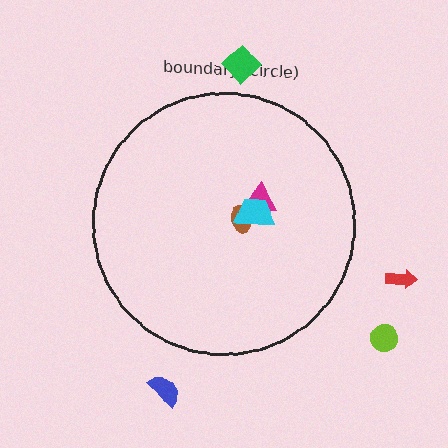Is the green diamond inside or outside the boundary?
Outside.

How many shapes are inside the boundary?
3 inside, 4 outside.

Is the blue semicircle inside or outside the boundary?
Outside.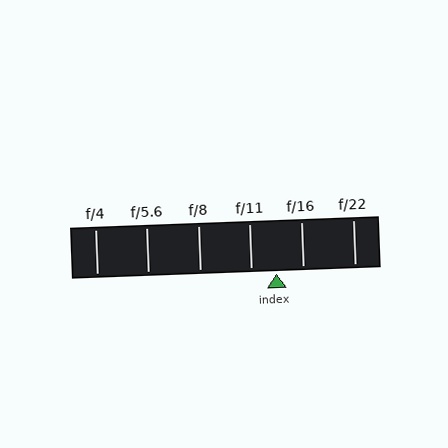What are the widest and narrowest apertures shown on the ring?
The widest aperture shown is f/4 and the narrowest is f/22.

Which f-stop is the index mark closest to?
The index mark is closest to f/11.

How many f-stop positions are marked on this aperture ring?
There are 6 f-stop positions marked.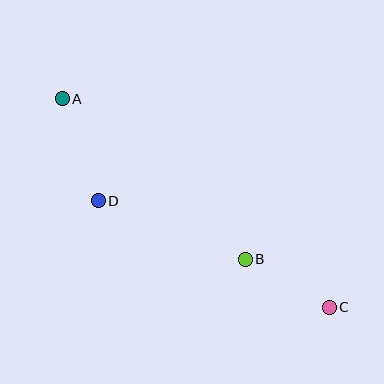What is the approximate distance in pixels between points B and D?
The distance between B and D is approximately 158 pixels.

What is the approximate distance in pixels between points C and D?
The distance between C and D is approximately 255 pixels.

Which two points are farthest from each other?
Points A and C are farthest from each other.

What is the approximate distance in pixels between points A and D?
The distance between A and D is approximately 108 pixels.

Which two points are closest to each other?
Points B and C are closest to each other.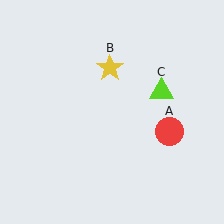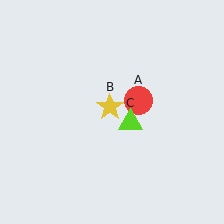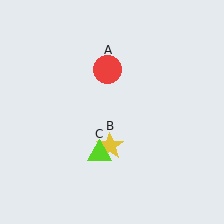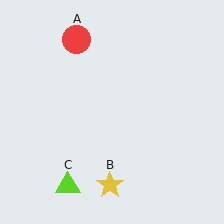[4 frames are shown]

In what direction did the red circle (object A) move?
The red circle (object A) moved up and to the left.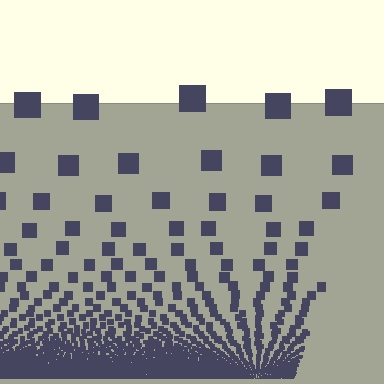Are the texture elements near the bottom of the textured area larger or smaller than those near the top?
Smaller. The gradient is inverted — elements near the bottom are smaller and denser.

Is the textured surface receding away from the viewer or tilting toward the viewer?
The surface appears to tilt toward the viewer. Texture elements get larger and sparser toward the top.